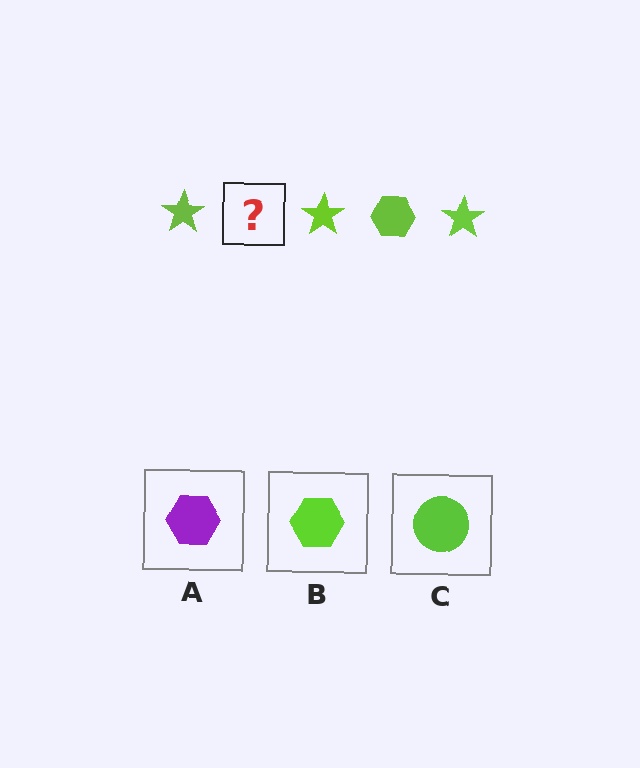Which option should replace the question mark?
Option B.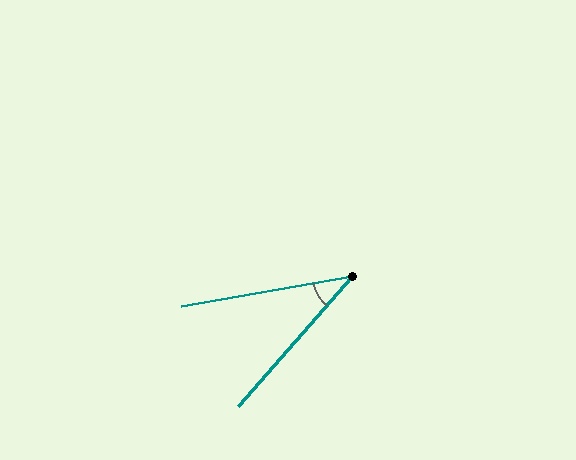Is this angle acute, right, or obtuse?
It is acute.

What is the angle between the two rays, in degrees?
Approximately 39 degrees.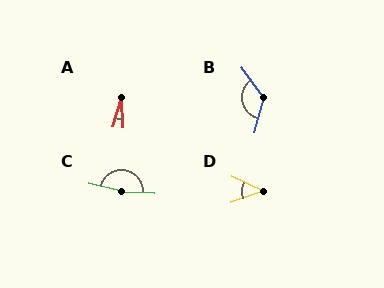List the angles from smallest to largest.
A (20°), D (44°), B (128°), C (168°).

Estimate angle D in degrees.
Approximately 44 degrees.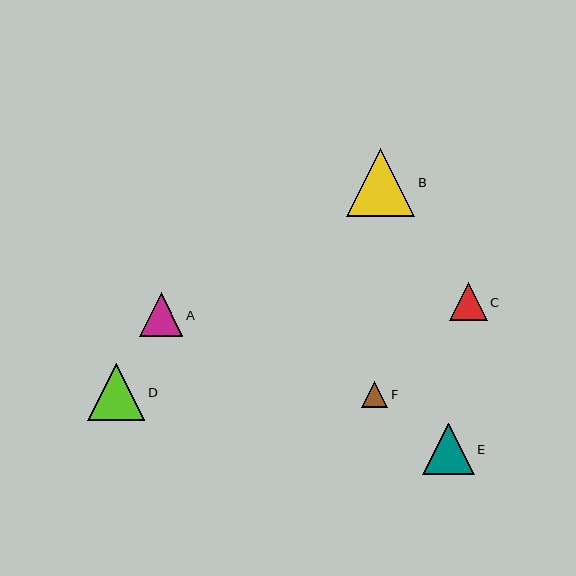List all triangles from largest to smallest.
From largest to smallest: B, D, E, A, C, F.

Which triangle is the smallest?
Triangle F is the smallest with a size of approximately 26 pixels.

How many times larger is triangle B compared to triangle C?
Triangle B is approximately 1.8 times the size of triangle C.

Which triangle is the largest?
Triangle B is the largest with a size of approximately 69 pixels.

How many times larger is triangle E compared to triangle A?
Triangle E is approximately 1.2 times the size of triangle A.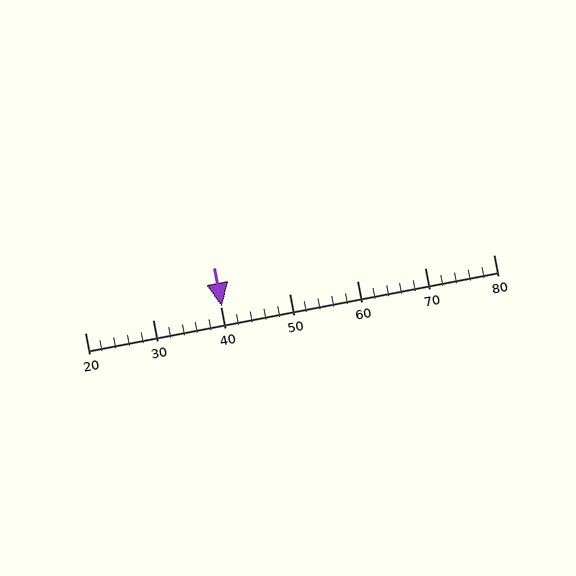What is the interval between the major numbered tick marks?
The major tick marks are spaced 10 units apart.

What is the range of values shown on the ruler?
The ruler shows values from 20 to 80.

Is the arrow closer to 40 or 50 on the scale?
The arrow is closer to 40.